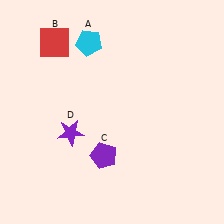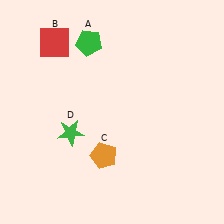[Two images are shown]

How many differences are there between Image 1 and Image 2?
There are 3 differences between the two images.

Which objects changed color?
A changed from cyan to green. C changed from purple to orange. D changed from purple to green.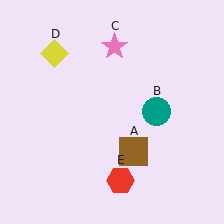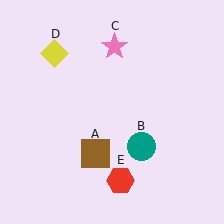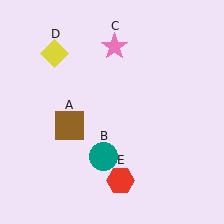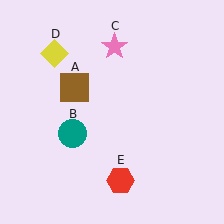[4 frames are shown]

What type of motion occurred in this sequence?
The brown square (object A), teal circle (object B) rotated clockwise around the center of the scene.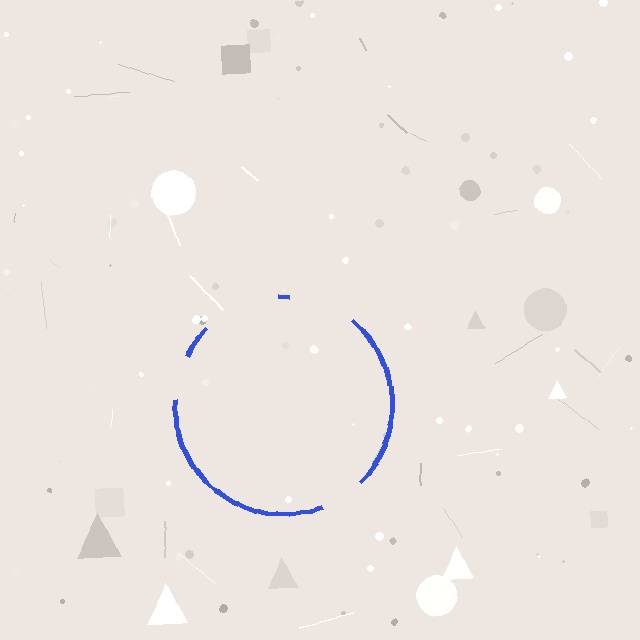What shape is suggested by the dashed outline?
The dashed outline suggests a circle.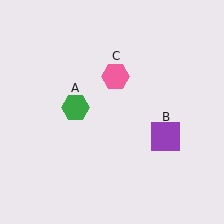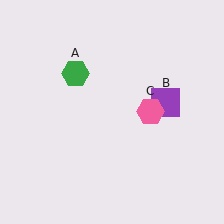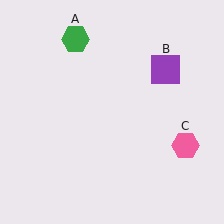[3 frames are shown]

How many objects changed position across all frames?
3 objects changed position: green hexagon (object A), purple square (object B), pink hexagon (object C).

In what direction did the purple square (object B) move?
The purple square (object B) moved up.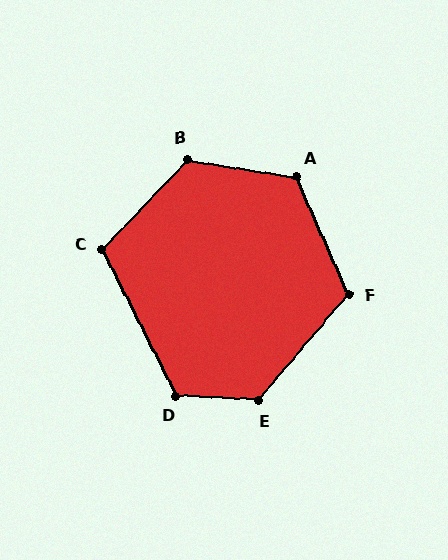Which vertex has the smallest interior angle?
C, at approximately 110 degrees.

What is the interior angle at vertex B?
Approximately 124 degrees (obtuse).